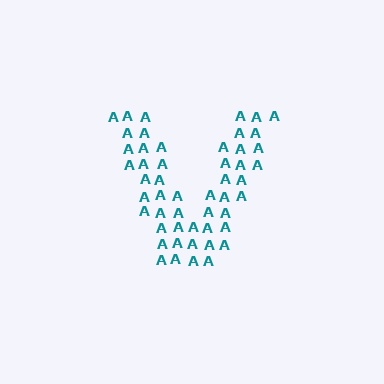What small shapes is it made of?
It is made of small letter A's.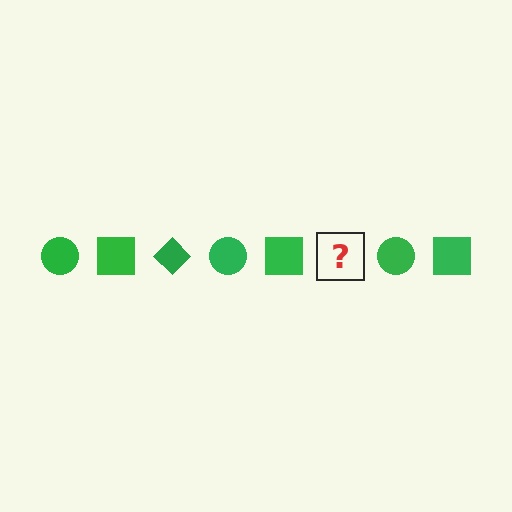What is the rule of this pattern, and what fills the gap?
The rule is that the pattern cycles through circle, square, diamond shapes in green. The gap should be filled with a green diamond.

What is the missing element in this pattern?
The missing element is a green diamond.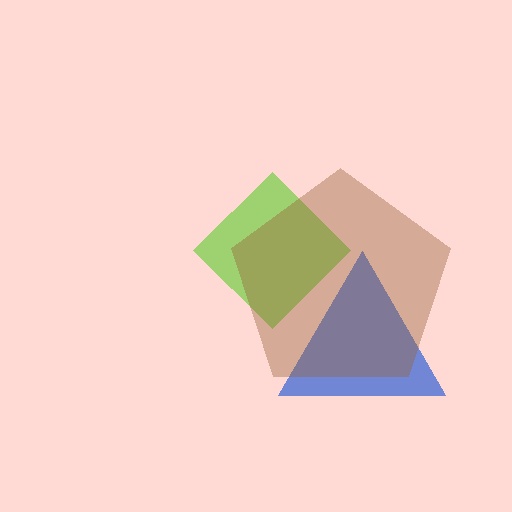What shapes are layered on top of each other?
The layered shapes are: a lime diamond, a blue triangle, a brown pentagon.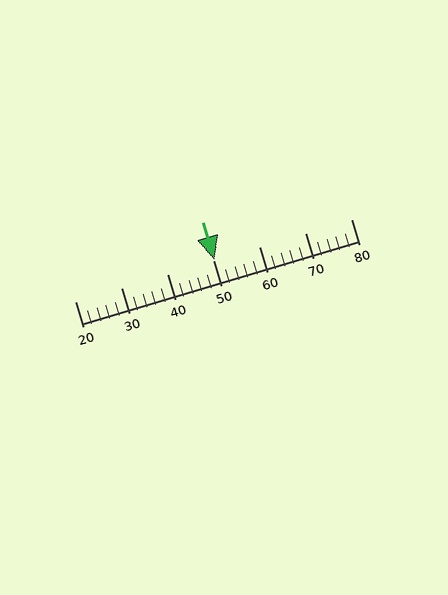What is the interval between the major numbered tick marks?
The major tick marks are spaced 10 units apart.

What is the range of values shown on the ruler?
The ruler shows values from 20 to 80.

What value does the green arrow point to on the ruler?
The green arrow points to approximately 50.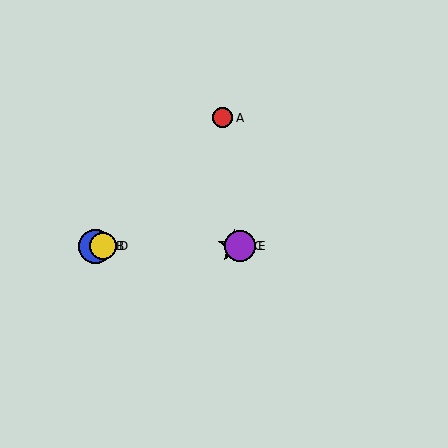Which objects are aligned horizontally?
Objects B, C, D, E are aligned horizontally.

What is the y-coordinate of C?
Object C is at y≈246.